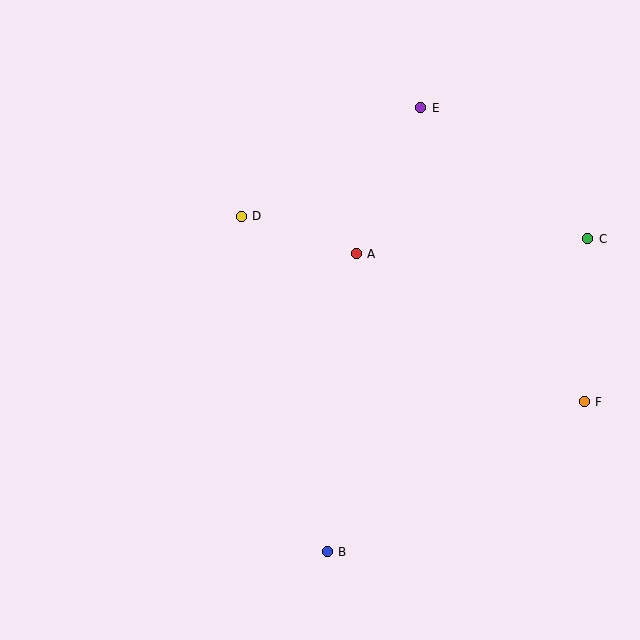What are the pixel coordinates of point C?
Point C is at (588, 239).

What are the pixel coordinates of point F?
Point F is at (584, 402).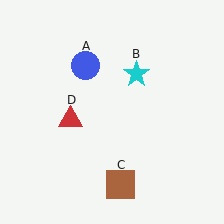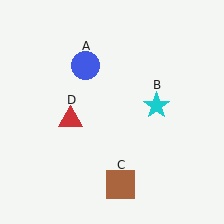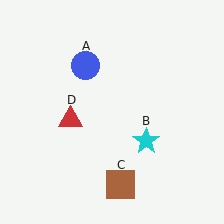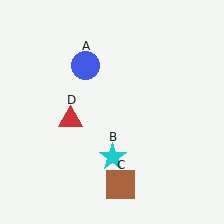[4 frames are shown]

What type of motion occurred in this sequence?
The cyan star (object B) rotated clockwise around the center of the scene.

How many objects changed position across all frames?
1 object changed position: cyan star (object B).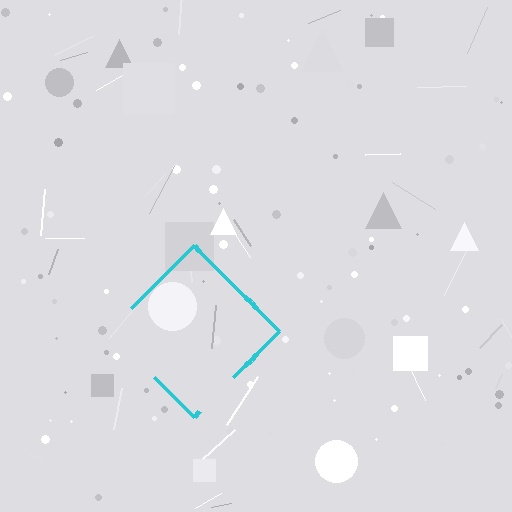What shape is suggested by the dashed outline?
The dashed outline suggests a diamond.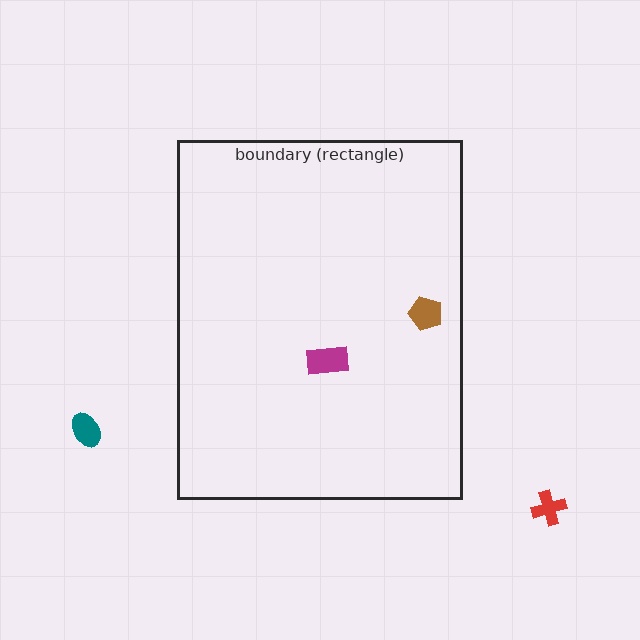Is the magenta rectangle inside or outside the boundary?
Inside.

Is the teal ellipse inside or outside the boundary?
Outside.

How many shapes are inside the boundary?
2 inside, 2 outside.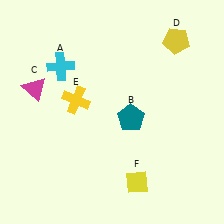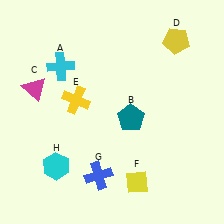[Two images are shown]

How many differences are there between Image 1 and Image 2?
There are 2 differences between the two images.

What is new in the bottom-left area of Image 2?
A cyan hexagon (H) was added in the bottom-left area of Image 2.